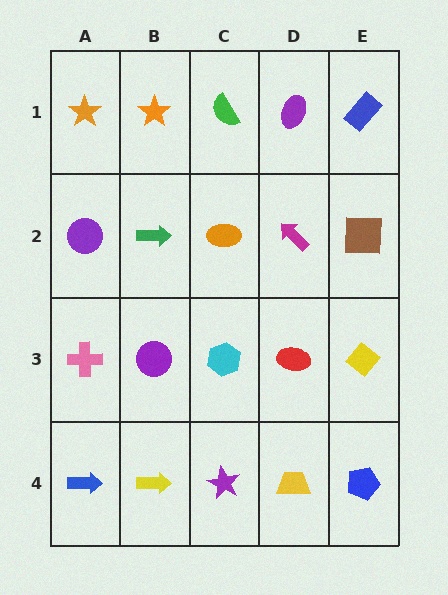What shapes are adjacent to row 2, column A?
An orange star (row 1, column A), a pink cross (row 3, column A), a green arrow (row 2, column B).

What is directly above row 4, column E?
A yellow diamond.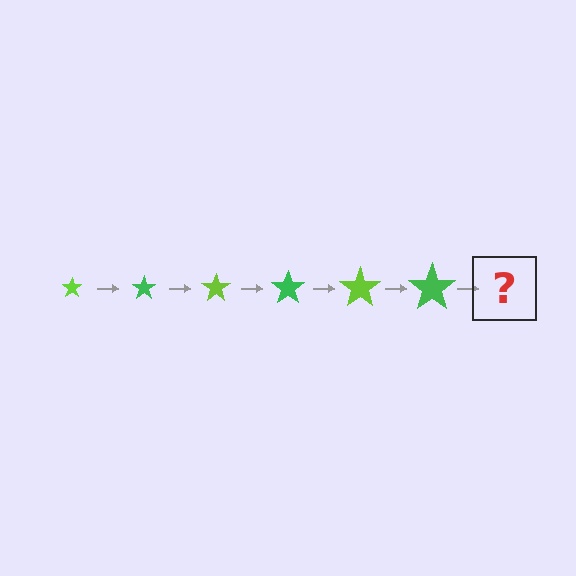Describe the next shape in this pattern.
It should be a lime star, larger than the previous one.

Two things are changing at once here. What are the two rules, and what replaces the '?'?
The two rules are that the star grows larger each step and the color cycles through lime and green. The '?' should be a lime star, larger than the previous one.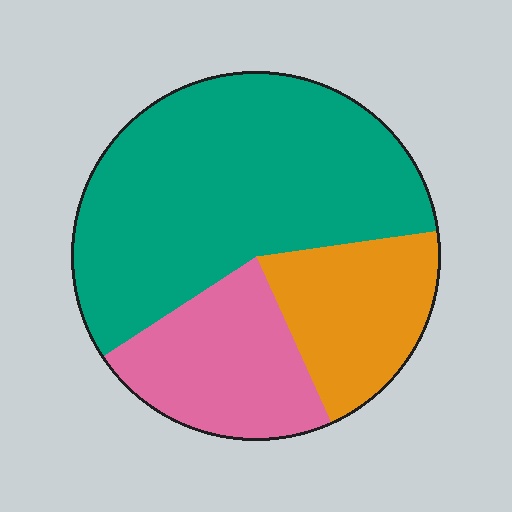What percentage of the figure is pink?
Pink covers roughly 20% of the figure.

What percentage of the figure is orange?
Orange covers 20% of the figure.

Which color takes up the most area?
Teal, at roughly 55%.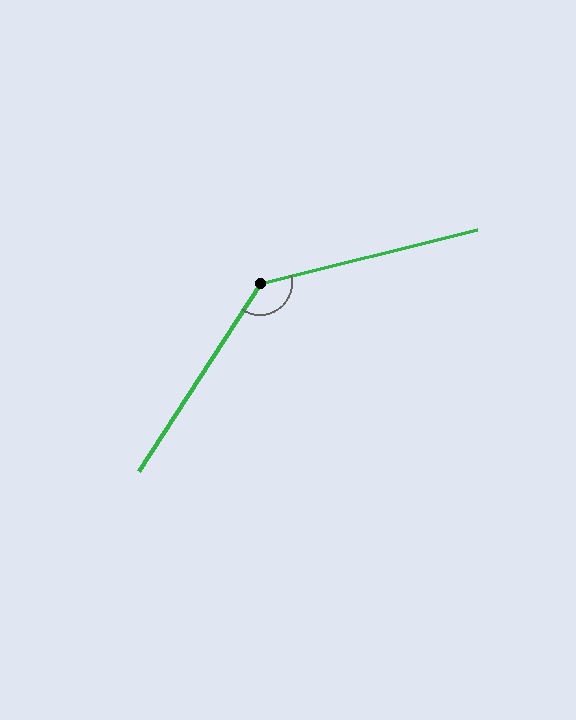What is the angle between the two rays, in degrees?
Approximately 137 degrees.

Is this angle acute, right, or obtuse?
It is obtuse.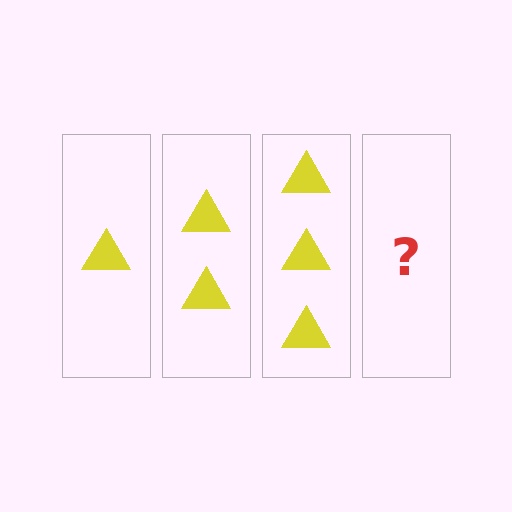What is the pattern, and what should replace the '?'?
The pattern is that each step adds one more triangle. The '?' should be 4 triangles.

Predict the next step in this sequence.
The next step is 4 triangles.